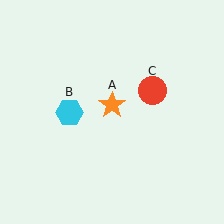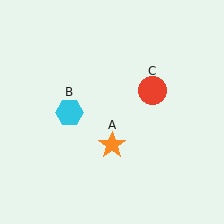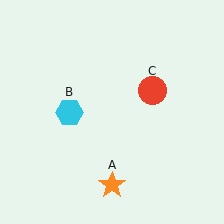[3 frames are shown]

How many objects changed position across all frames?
1 object changed position: orange star (object A).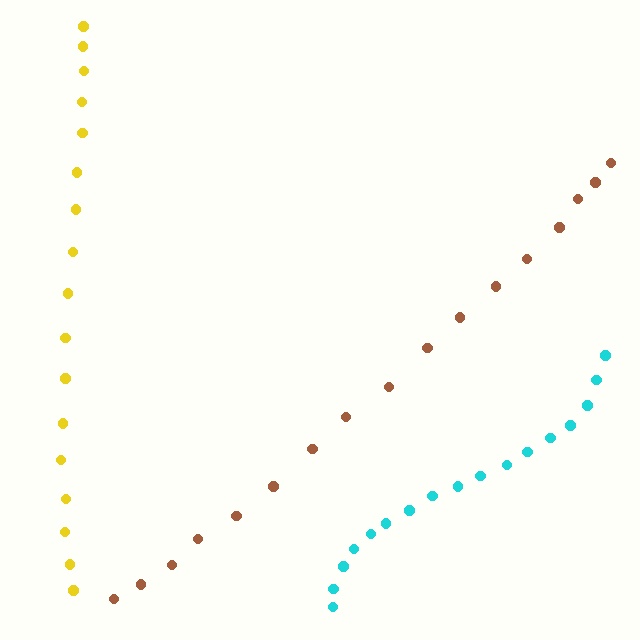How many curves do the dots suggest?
There are 3 distinct paths.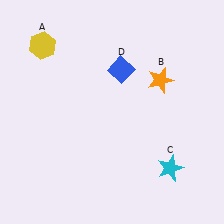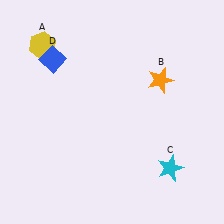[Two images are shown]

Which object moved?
The blue diamond (D) moved left.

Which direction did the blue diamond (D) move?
The blue diamond (D) moved left.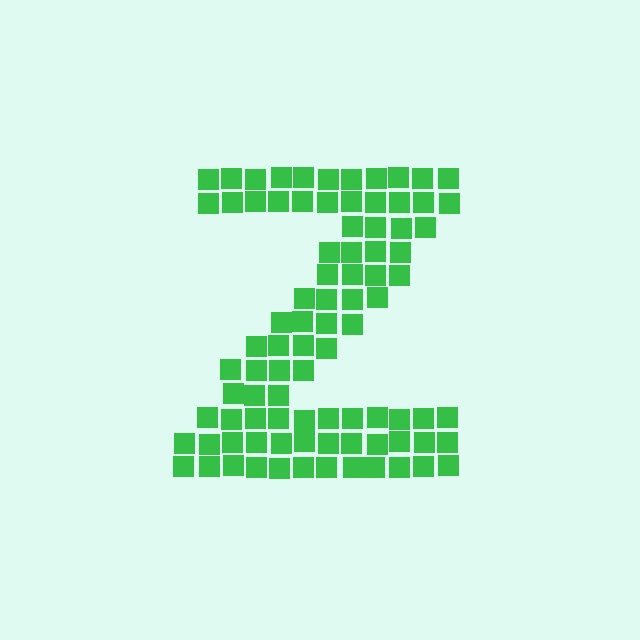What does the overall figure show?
The overall figure shows the letter Z.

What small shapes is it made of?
It is made of small squares.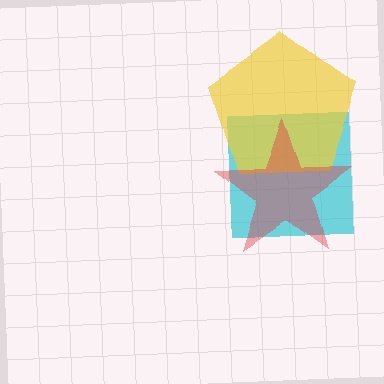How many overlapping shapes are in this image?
There are 3 overlapping shapes in the image.